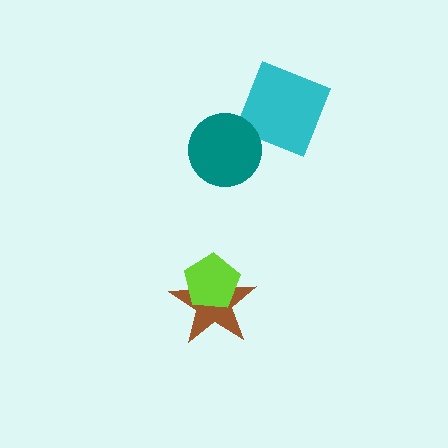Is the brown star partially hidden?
Yes, it is partially covered by another shape.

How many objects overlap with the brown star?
1 object overlaps with the brown star.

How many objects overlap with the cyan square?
0 objects overlap with the cyan square.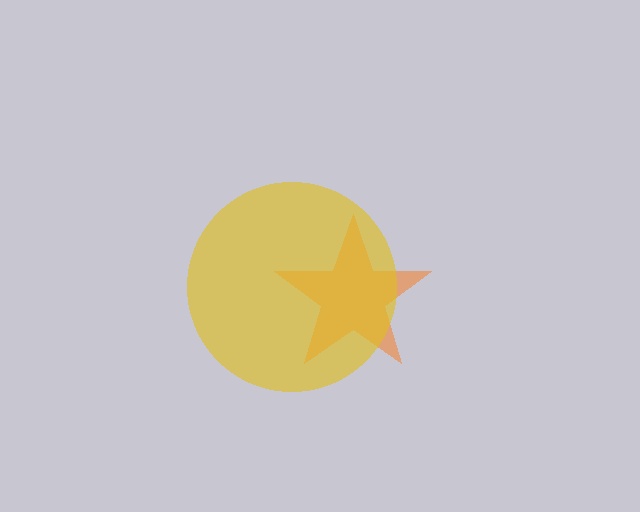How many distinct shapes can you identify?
There are 2 distinct shapes: an orange star, a yellow circle.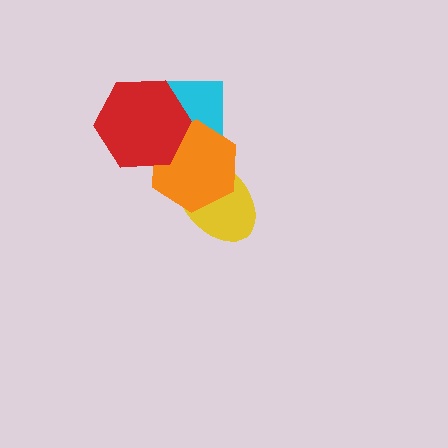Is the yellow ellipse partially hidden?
Yes, it is partially covered by another shape.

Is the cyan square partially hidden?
Yes, it is partially covered by another shape.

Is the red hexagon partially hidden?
No, no other shape covers it.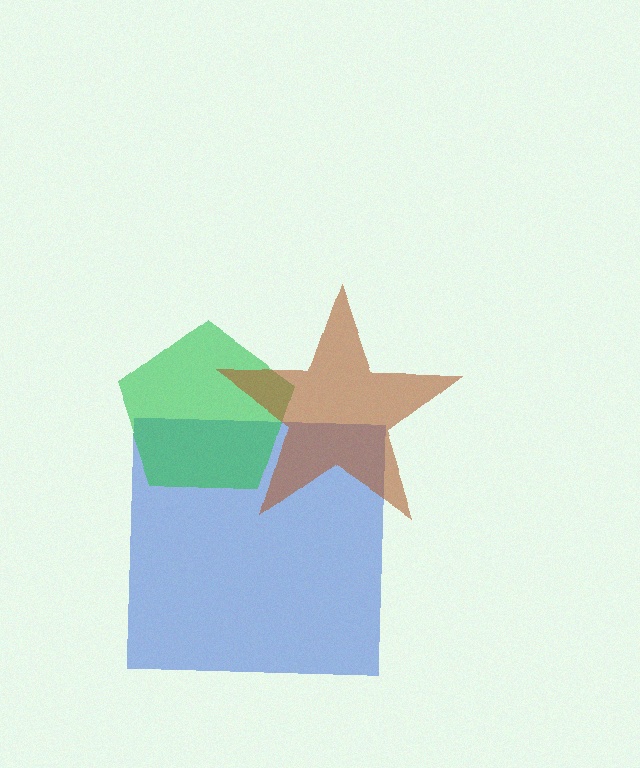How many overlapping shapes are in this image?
There are 3 overlapping shapes in the image.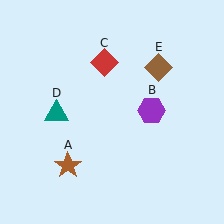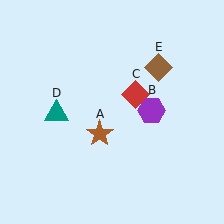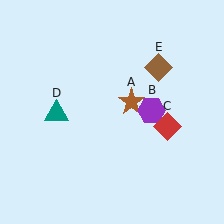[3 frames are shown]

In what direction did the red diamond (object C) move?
The red diamond (object C) moved down and to the right.